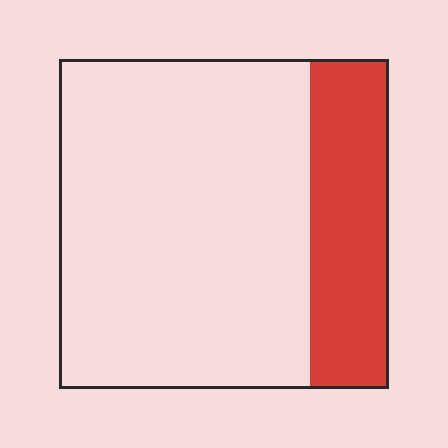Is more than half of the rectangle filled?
No.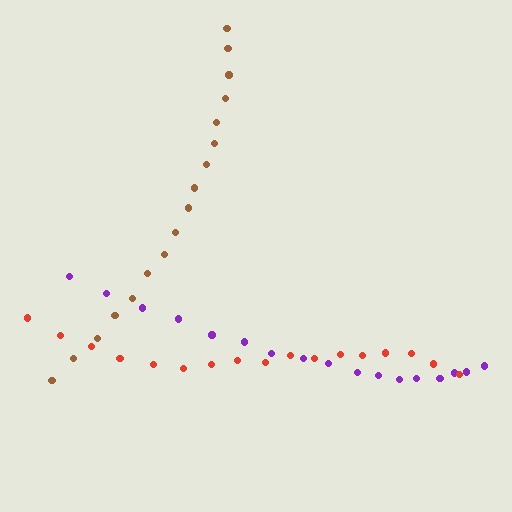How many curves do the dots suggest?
There are 3 distinct paths.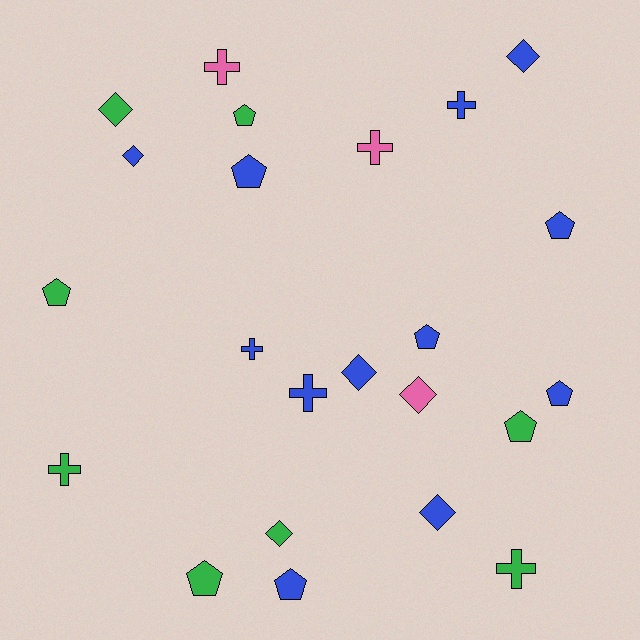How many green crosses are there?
There are 2 green crosses.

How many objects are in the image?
There are 23 objects.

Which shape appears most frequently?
Pentagon, with 9 objects.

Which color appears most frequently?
Blue, with 12 objects.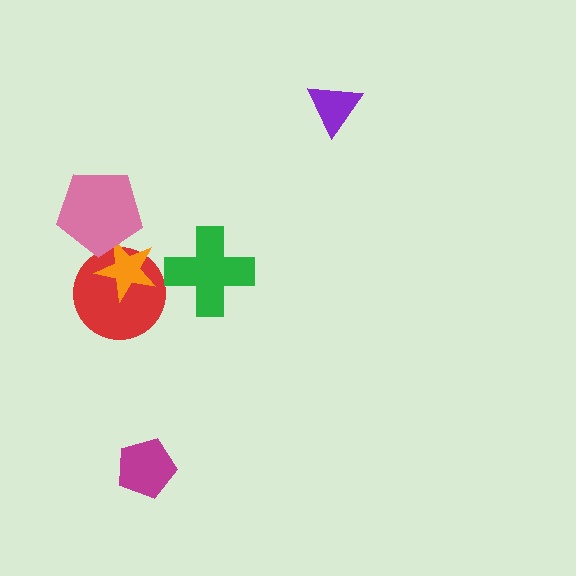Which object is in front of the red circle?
The orange star is in front of the red circle.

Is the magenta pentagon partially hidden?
No, no other shape covers it.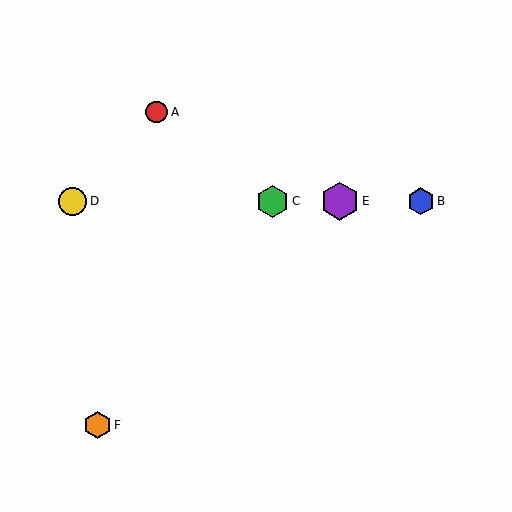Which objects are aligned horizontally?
Objects B, C, D, E are aligned horizontally.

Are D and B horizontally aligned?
Yes, both are at y≈201.